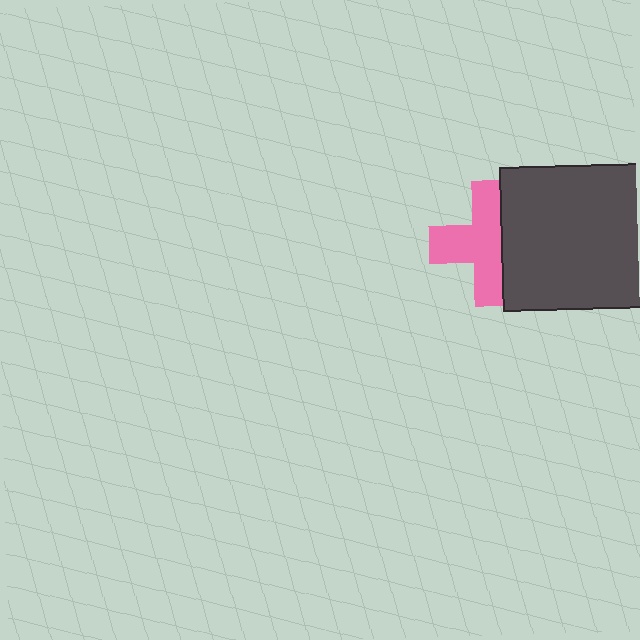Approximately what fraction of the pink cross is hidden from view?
Roughly 36% of the pink cross is hidden behind the dark gray square.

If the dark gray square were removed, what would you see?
You would see the complete pink cross.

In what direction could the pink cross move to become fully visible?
The pink cross could move left. That would shift it out from behind the dark gray square entirely.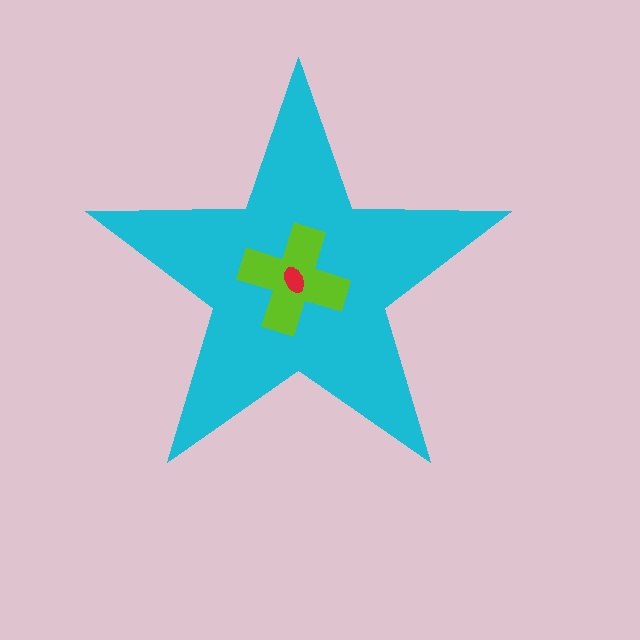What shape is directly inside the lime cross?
The red ellipse.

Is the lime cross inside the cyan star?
Yes.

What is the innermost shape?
The red ellipse.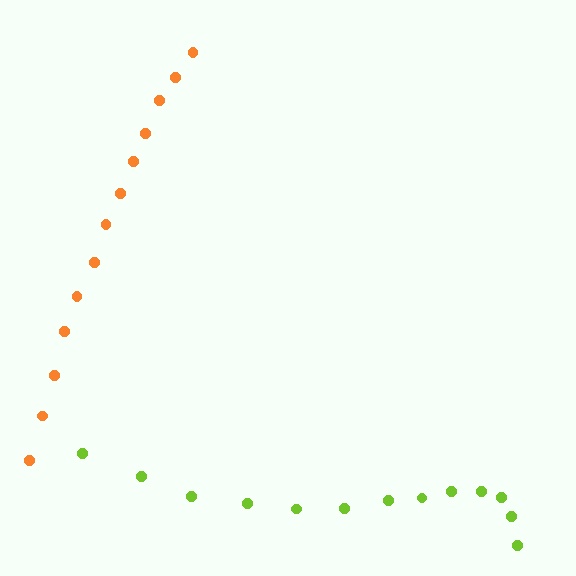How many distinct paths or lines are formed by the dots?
There are 2 distinct paths.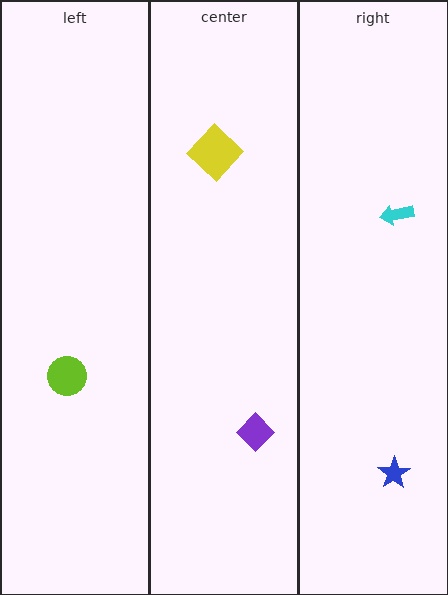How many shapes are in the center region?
2.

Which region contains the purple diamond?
The center region.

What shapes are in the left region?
The lime circle.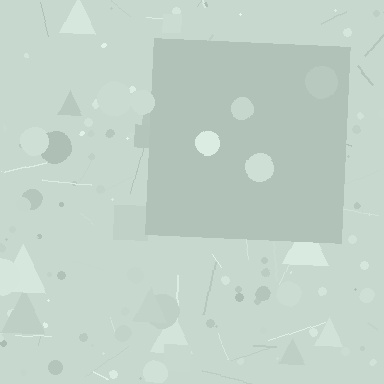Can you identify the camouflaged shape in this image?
The camouflaged shape is a square.